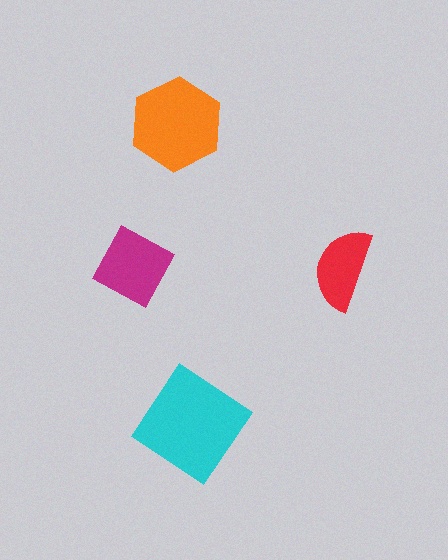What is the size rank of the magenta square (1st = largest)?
3rd.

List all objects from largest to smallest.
The cyan diamond, the orange hexagon, the magenta square, the red semicircle.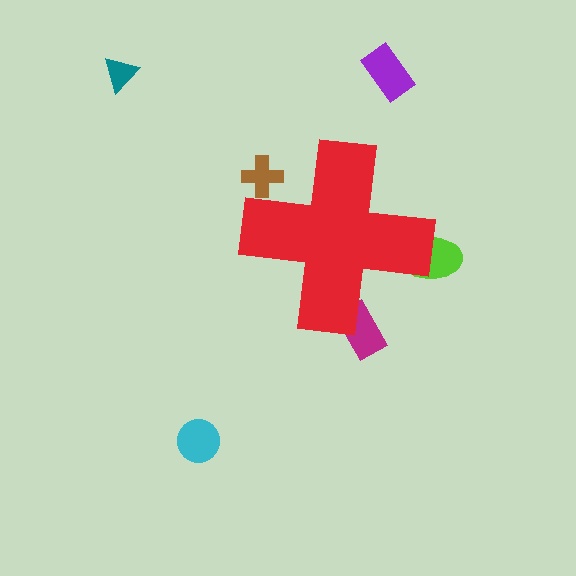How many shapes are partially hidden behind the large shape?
3 shapes are partially hidden.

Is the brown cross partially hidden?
Yes, the brown cross is partially hidden behind the red cross.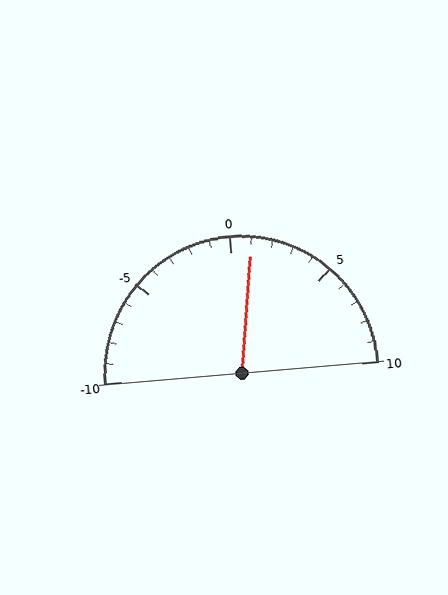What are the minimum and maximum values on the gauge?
The gauge ranges from -10 to 10.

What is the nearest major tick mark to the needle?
The nearest major tick mark is 0.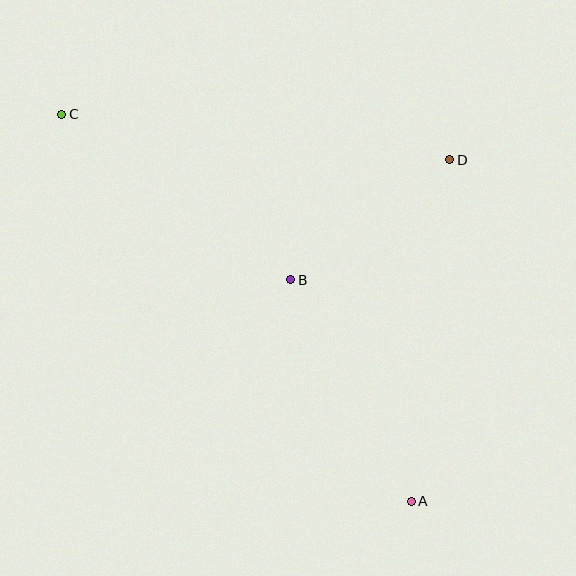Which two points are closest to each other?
Points B and D are closest to each other.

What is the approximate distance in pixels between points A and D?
The distance between A and D is approximately 344 pixels.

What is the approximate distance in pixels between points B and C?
The distance between B and C is approximately 282 pixels.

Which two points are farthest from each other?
Points A and C are farthest from each other.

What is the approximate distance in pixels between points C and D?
The distance between C and D is approximately 390 pixels.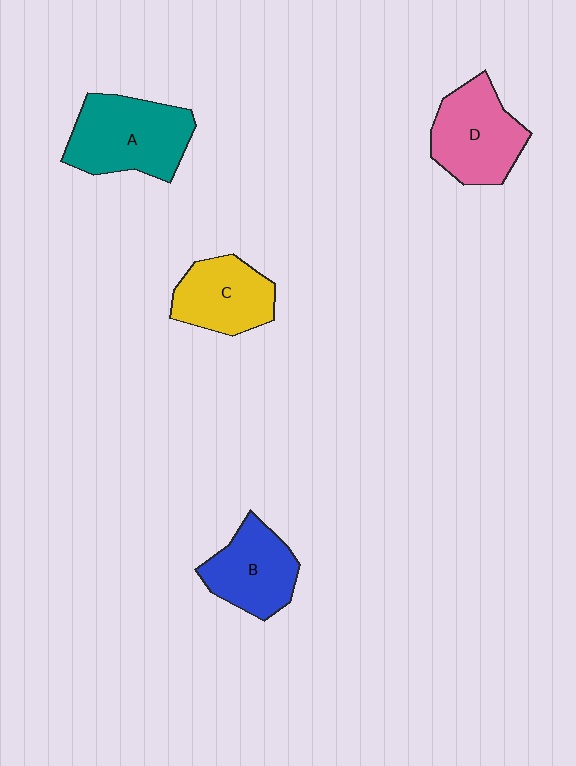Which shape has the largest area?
Shape A (teal).